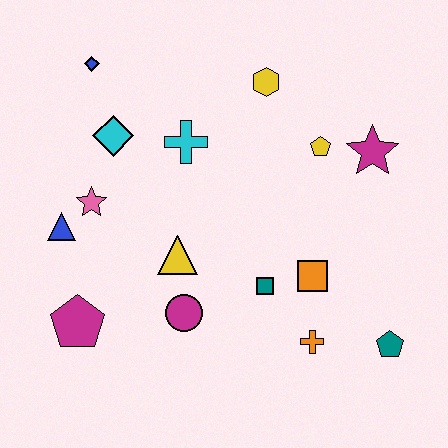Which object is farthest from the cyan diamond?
The teal pentagon is farthest from the cyan diamond.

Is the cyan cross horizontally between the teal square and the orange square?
No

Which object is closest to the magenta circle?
The yellow triangle is closest to the magenta circle.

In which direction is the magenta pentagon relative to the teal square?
The magenta pentagon is to the left of the teal square.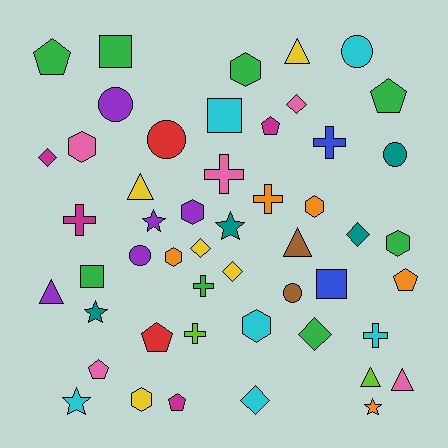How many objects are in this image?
There are 50 objects.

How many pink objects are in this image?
There are 5 pink objects.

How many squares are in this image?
There are 4 squares.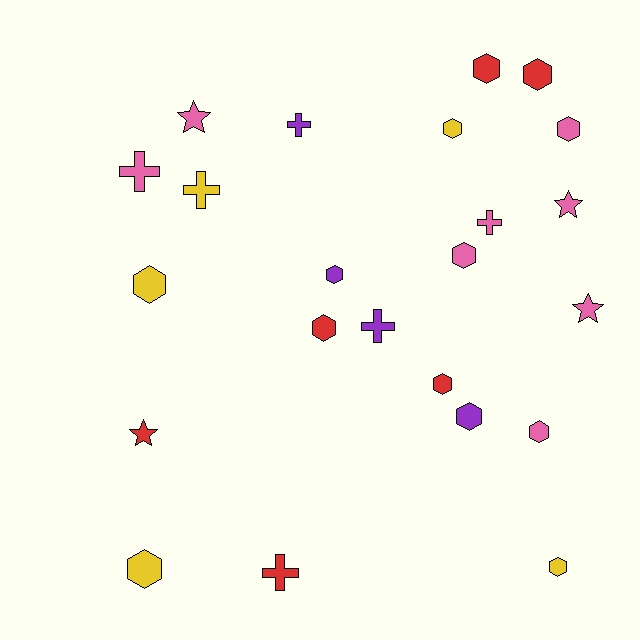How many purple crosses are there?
There are 2 purple crosses.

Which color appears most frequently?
Pink, with 8 objects.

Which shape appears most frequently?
Hexagon, with 13 objects.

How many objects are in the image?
There are 23 objects.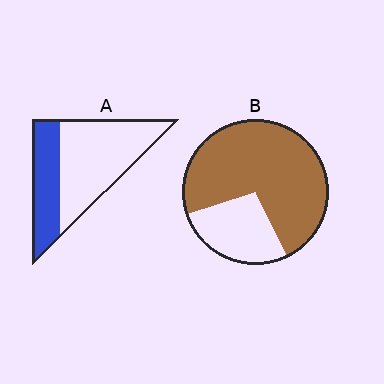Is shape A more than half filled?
No.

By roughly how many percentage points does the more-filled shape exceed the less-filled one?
By roughly 40 percentage points (B over A).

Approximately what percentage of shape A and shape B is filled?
A is approximately 35% and B is approximately 75%.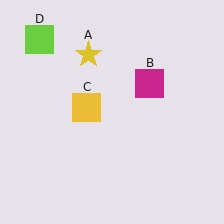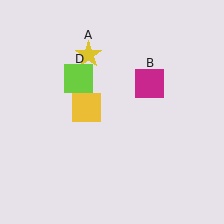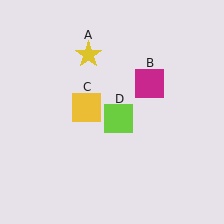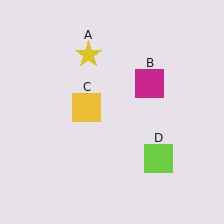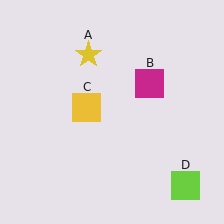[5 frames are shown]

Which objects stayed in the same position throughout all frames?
Yellow star (object A) and magenta square (object B) and yellow square (object C) remained stationary.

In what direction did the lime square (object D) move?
The lime square (object D) moved down and to the right.